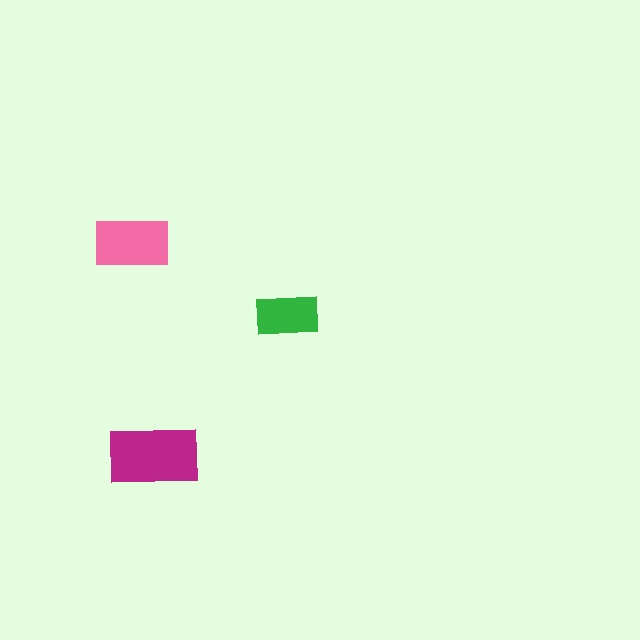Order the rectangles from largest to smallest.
the magenta one, the pink one, the green one.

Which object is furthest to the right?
The green rectangle is rightmost.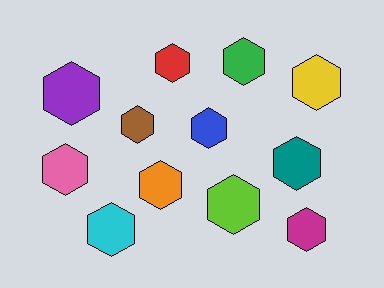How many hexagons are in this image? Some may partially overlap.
There are 12 hexagons.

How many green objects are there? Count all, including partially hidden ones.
There is 1 green object.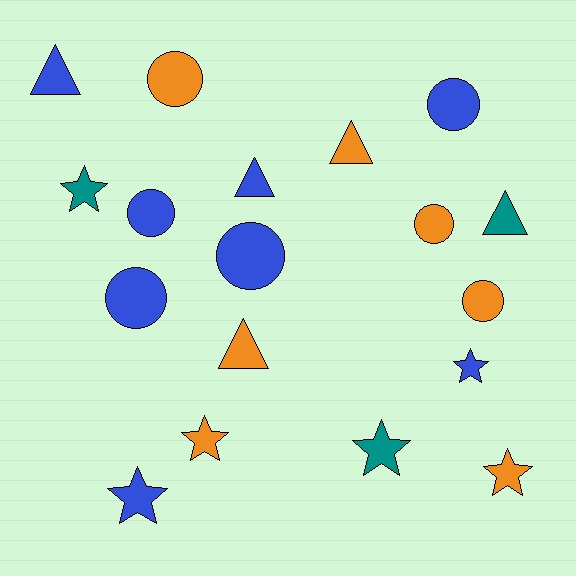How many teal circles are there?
There are no teal circles.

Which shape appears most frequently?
Circle, with 7 objects.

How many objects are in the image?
There are 18 objects.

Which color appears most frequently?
Blue, with 8 objects.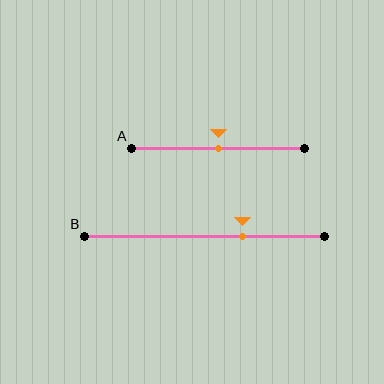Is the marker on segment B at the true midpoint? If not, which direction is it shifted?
No, the marker on segment B is shifted to the right by about 16% of the segment length.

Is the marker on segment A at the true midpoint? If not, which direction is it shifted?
Yes, the marker on segment A is at the true midpoint.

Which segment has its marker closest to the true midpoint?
Segment A has its marker closest to the true midpoint.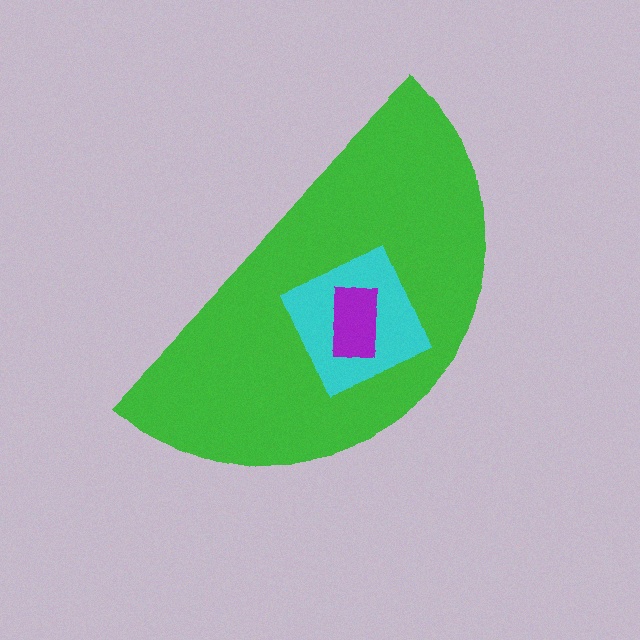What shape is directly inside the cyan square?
The purple rectangle.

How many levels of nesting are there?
3.